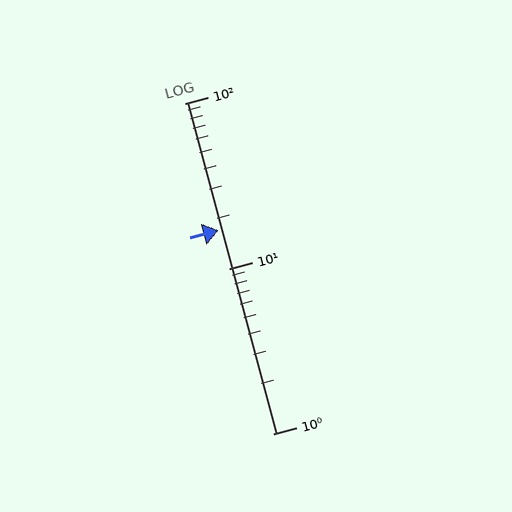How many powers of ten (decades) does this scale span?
The scale spans 2 decades, from 1 to 100.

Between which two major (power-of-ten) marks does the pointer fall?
The pointer is between 10 and 100.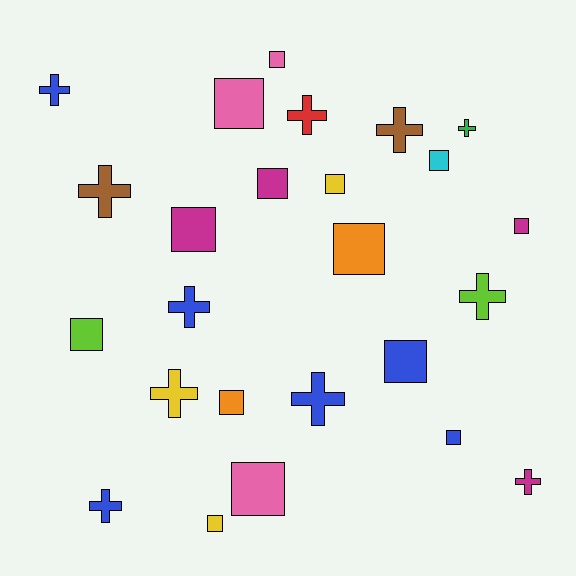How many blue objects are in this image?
There are 6 blue objects.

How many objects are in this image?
There are 25 objects.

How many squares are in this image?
There are 14 squares.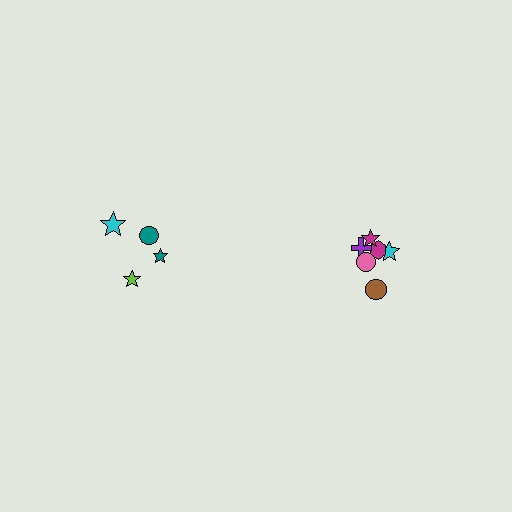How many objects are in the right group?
There are 6 objects.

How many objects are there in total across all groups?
There are 10 objects.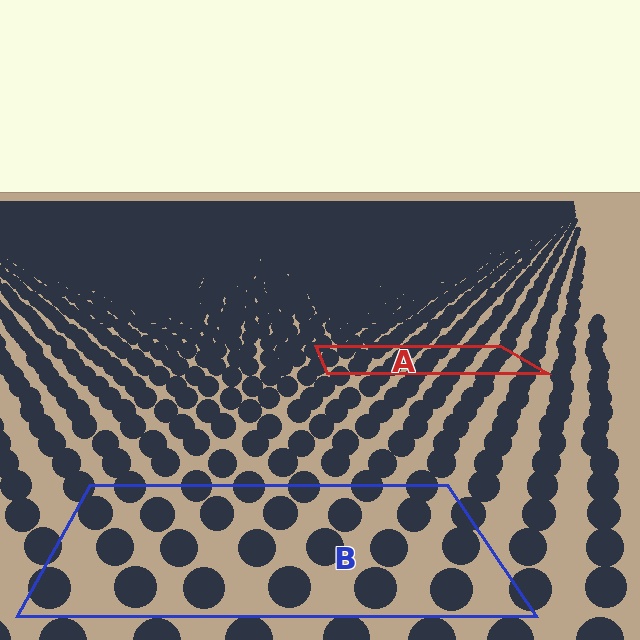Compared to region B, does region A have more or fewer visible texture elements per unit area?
Region A has more texture elements per unit area — they are packed more densely because it is farther away.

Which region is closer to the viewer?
Region B is closer. The texture elements there are larger and more spread out.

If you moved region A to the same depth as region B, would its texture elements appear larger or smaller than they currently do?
They would appear larger. At a closer depth, the same texture elements are projected at a bigger on-screen size.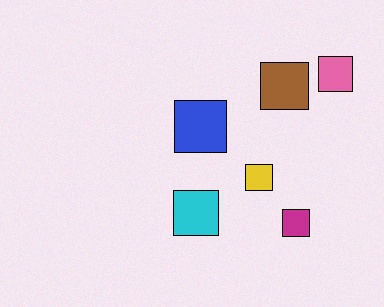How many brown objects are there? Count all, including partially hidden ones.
There is 1 brown object.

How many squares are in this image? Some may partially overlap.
There are 6 squares.